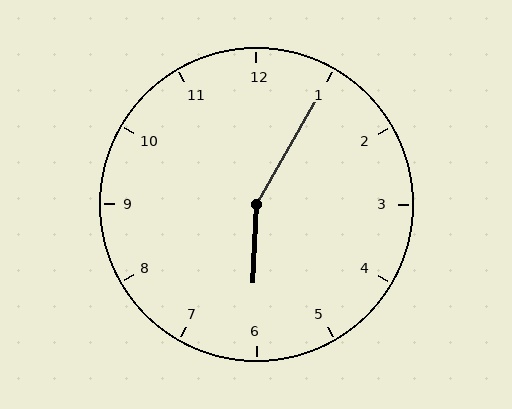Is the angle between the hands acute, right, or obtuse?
It is obtuse.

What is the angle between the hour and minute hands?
Approximately 152 degrees.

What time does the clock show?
6:05.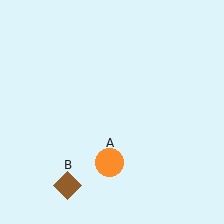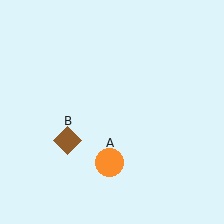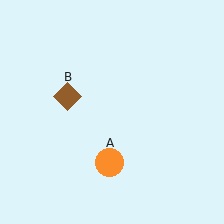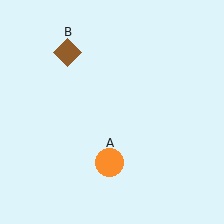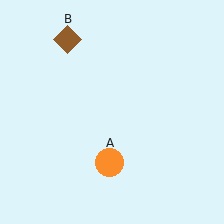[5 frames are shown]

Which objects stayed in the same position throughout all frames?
Orange circle (object A) remained stationary.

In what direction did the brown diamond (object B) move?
The brown diamond (object B) moved up.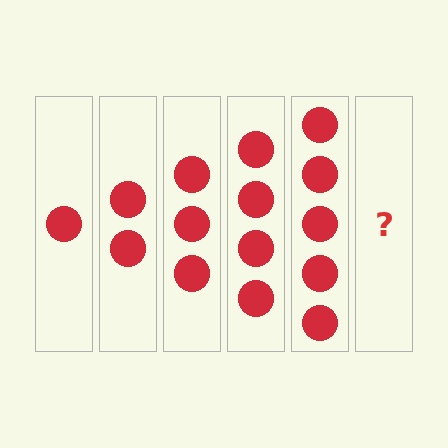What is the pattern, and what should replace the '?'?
The pattern is that each step adds one more circle. The '?' should be 6 circles.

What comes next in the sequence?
The next element should be 6 circles.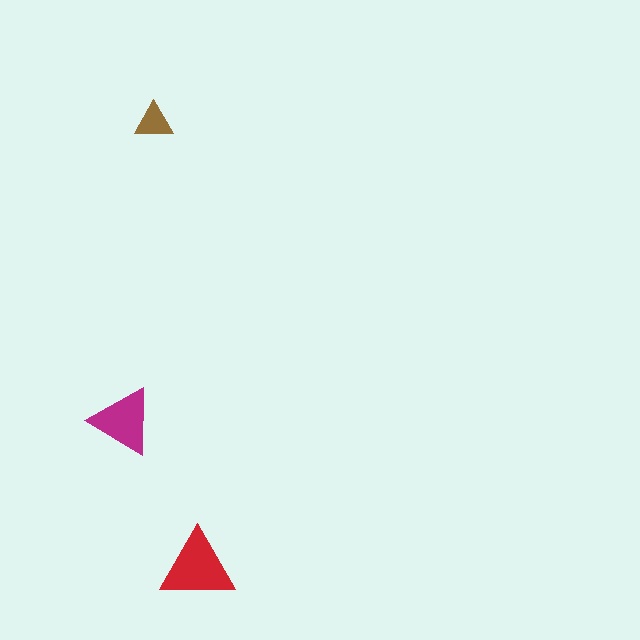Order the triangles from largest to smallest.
the red one, the magenta one, the brown one.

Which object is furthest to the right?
The red triangle is rightmost.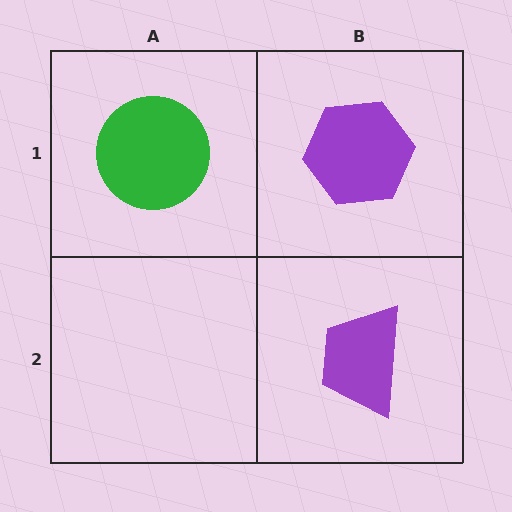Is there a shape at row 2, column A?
No, that cell is empty.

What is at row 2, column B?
A purple trapezoid.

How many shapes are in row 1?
2 shapes.